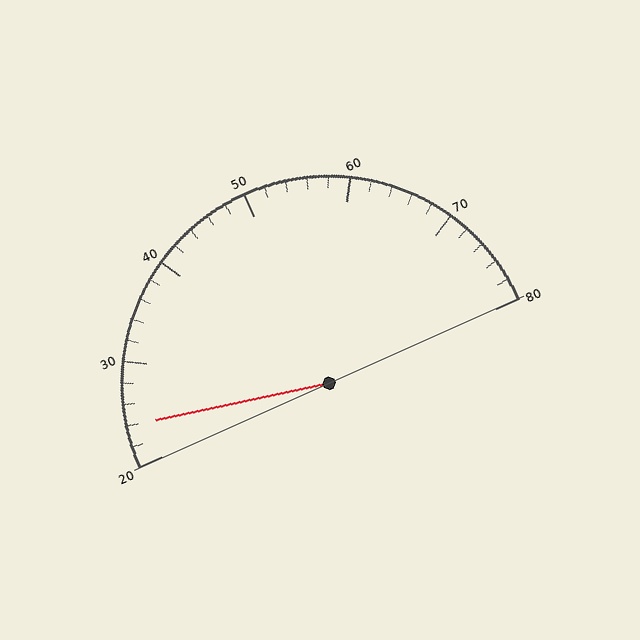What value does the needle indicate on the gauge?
The needle indicates approximately 24.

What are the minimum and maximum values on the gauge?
The gauge ranges from 20 to 80.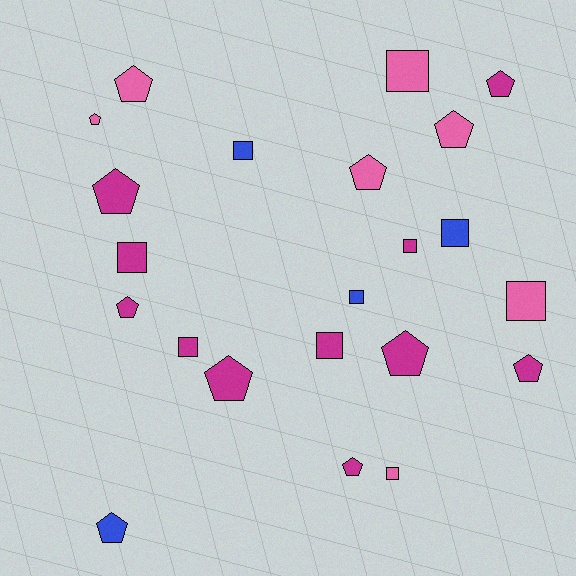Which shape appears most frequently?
Pentagon, with 12 objects.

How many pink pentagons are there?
There are 4 pink pentagons.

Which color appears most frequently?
Magenta, with 11 objects.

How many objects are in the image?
There are 22 objects.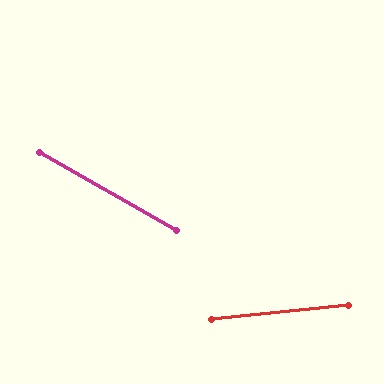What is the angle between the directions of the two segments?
Approximately 36 degrees.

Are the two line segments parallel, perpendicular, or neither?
Neither parallel nor perpendicular — they differ by about 36°.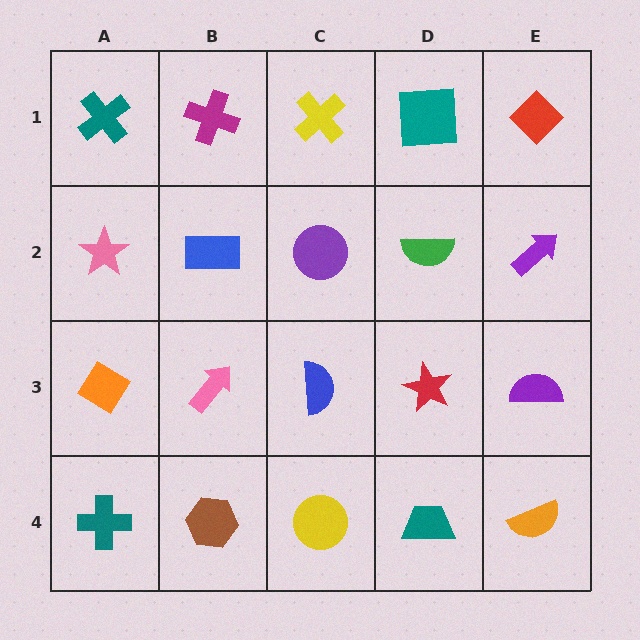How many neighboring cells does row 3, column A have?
3.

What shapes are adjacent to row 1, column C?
A purple circle (row 2, column C), a magenta cross (row 1, column B), a teal square (row 1, column D).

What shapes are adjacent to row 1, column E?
A purple arrow (row 2, column E), a teal square (row 1, column D).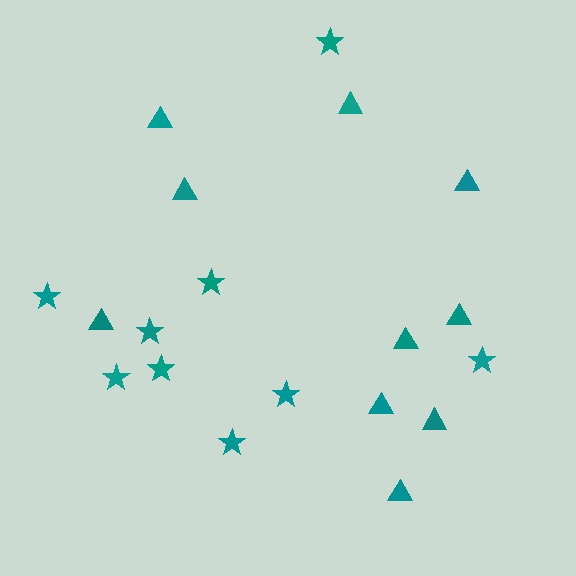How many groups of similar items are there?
There are 2 groups: one group of stars (9) and one group of triangles (10).